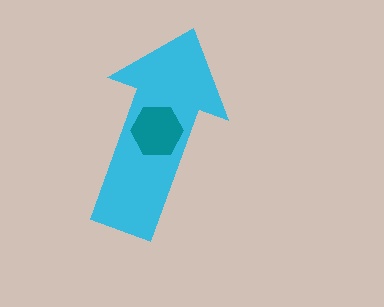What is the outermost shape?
The cyan arrow.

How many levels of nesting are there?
2.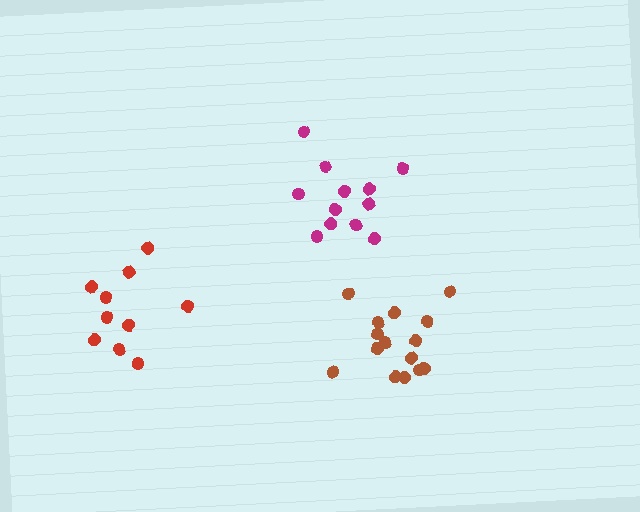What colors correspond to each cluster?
The clusters are colored: red, magenta, brown.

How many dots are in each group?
Group 1: 10 dots, Group 2: 12 dots, Group 3: 15 dots (37 total).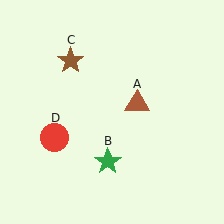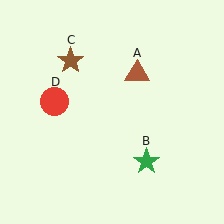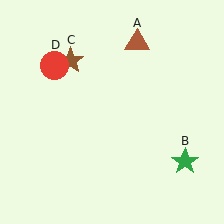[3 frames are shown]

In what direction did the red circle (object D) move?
The red circle (object D) moved up.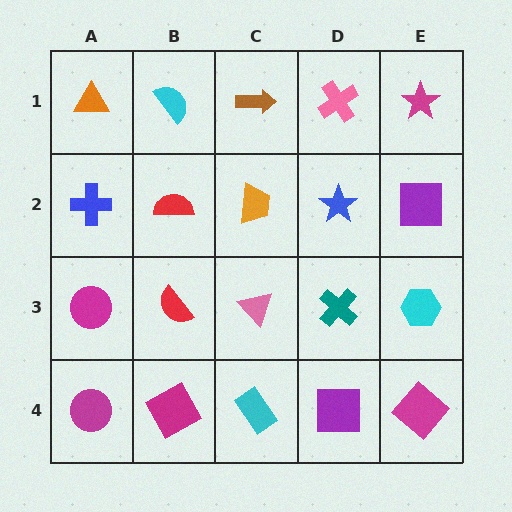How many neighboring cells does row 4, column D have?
3.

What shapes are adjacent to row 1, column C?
An orange trapezoid (row 2, column C), a cyan semicircle (row 1, column B), a pink cross (row 1, column D).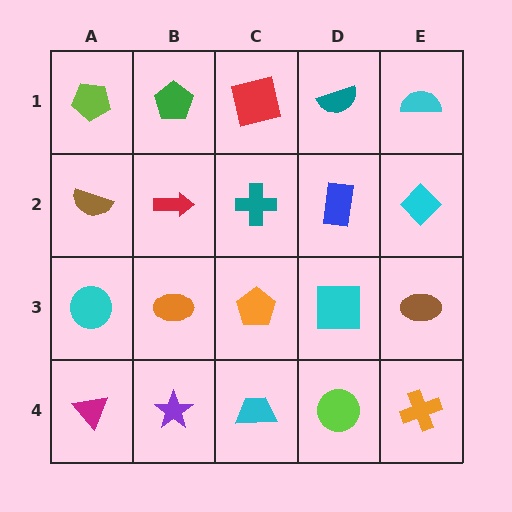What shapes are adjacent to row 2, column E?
A cyan semicircle (row 1, column E), a brown ellipse (row 3, column E), a blue rectangle (row 2, column D).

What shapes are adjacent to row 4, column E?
A brown ellipse (row 3, column E), a lime circle (row 4, column D).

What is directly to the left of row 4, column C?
A purple star.